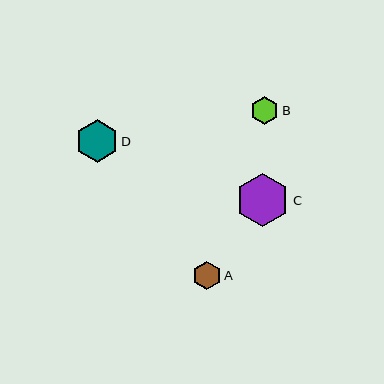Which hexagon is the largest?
Hexagon C is the largest with a size of approximately 53 pixels.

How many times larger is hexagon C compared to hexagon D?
Hexagon C is approximately 1.3 times the size of hexagon D.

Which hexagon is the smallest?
Hexagon B is the smallest with a size of approximately 28 pixels.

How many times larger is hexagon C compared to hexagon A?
Hexagon C is approximately 1.9 times the size of hexagon A.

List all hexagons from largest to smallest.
From largest to smallest: C, D, A, B.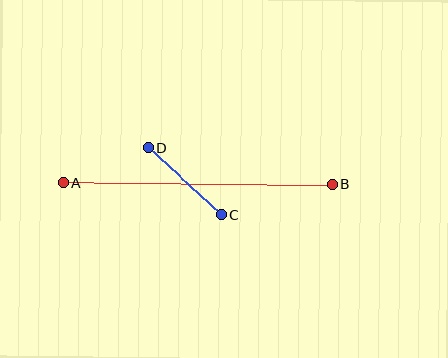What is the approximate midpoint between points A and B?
The midpoint is at approximately (198, 184) pixels.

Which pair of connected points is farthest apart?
Points A and B are farthest apart.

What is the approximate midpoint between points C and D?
The midpoint is at approximately (185, 181) pixels.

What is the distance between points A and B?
The distance is approximately 269 pixels.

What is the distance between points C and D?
The distance is approximately 99 pixels.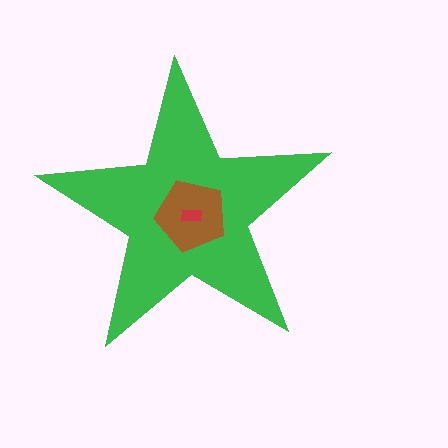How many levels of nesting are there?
3.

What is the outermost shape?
The green star.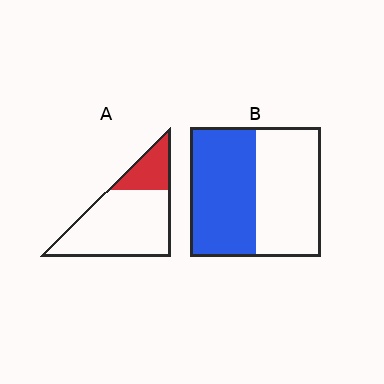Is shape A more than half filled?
No.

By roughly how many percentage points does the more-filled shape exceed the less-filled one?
By roughly 25 percentage points (B over A).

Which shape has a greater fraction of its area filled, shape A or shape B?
Shape B.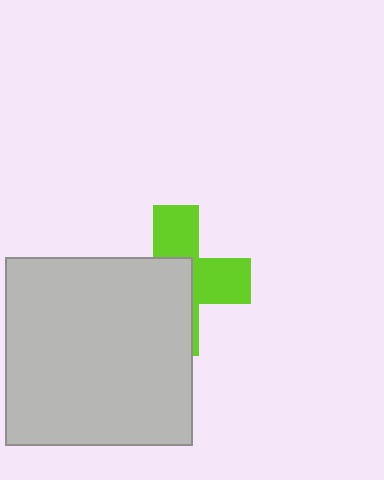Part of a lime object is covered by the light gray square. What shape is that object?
It is a cross.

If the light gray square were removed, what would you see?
You would see the complete lime cross.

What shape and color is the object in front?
The object in front is a light gray square.